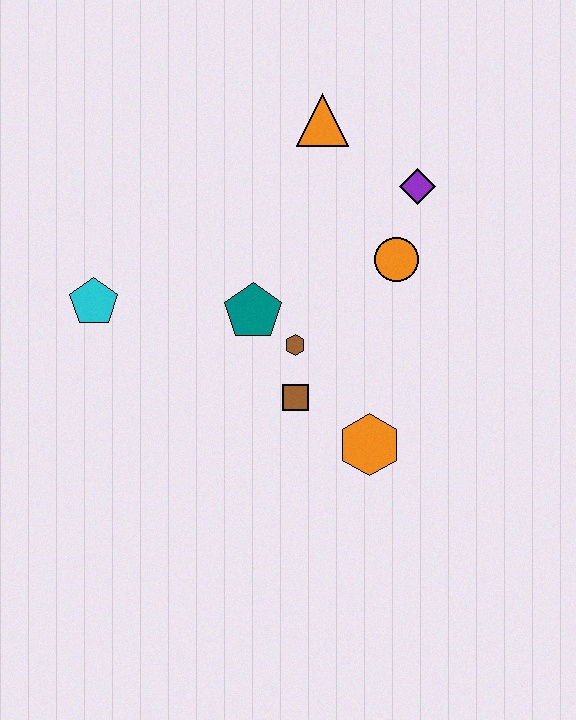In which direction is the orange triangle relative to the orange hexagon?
The orange triangle is above the orange hexagon.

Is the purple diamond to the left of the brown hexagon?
No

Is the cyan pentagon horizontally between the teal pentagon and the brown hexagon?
No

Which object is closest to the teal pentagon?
The brown hexagon is closest to the teal pentagon.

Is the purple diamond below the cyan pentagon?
No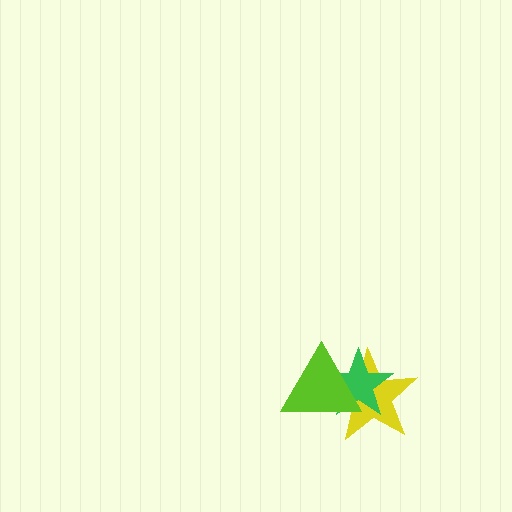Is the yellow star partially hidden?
Yes, it is partially covered by another shape.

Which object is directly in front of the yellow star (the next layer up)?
The green star is directly in front of the yellow star.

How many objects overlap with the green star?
2 objects overlap with the green star.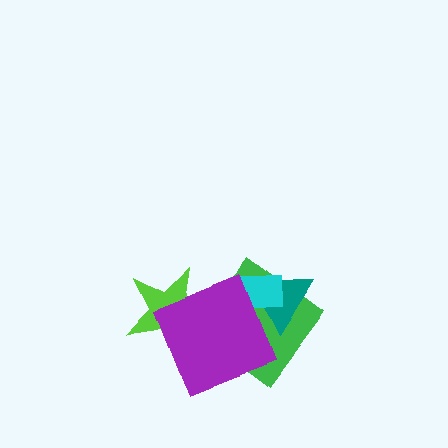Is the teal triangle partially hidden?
Yes, it is partially covered by another shape.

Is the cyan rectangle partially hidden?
Yes, it is partially covered by another shape.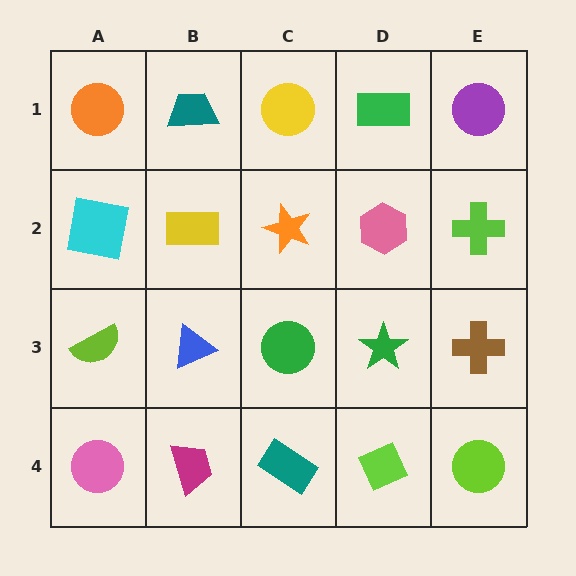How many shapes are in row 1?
5 shapes.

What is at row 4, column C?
A teal rectangle.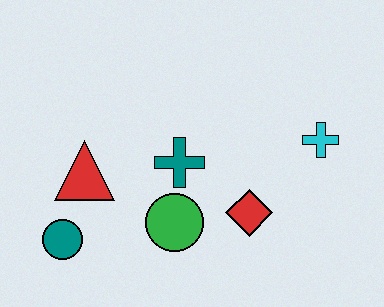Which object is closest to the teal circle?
The red triangle is closest to the teal circle.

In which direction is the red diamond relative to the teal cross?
The red diamond is to the right of the teal cross.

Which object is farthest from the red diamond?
The teal circle is farthest from the red diamond.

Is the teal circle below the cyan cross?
Yes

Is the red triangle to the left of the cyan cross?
Yes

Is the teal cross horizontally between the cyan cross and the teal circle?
Yes